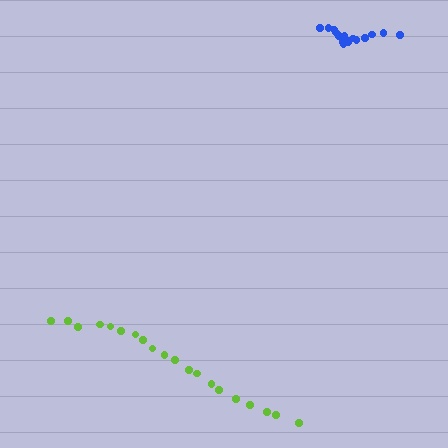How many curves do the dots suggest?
There are 2 distinct paths.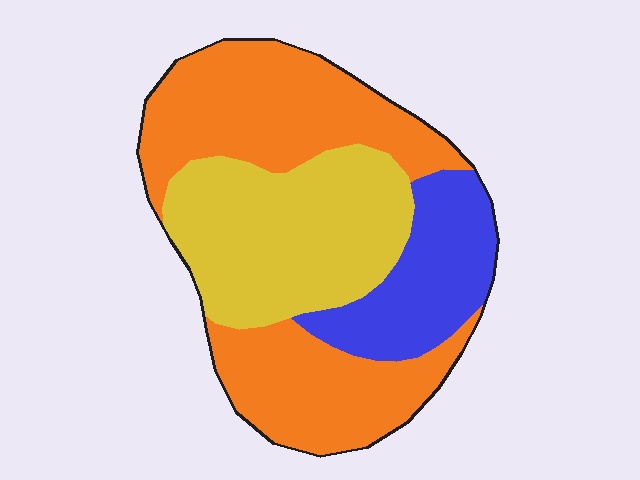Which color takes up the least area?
Blue, at roughly 20%.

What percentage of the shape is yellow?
Yellow takes up between a sixth and a third of the shape.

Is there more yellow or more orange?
Orange.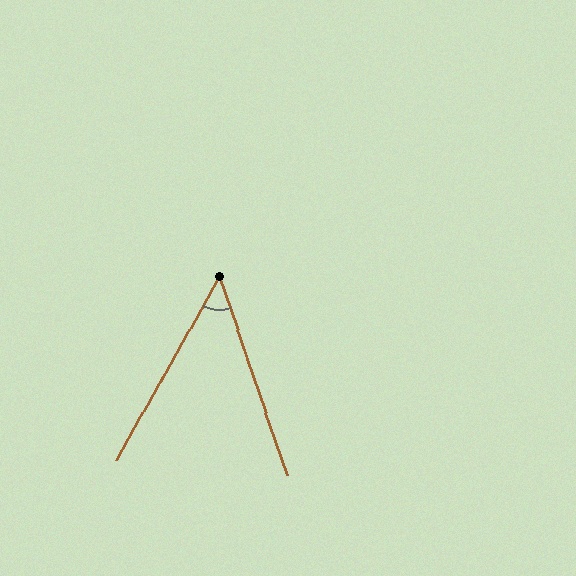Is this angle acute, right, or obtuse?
It is acute.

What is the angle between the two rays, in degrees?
Approximately 48 degrees.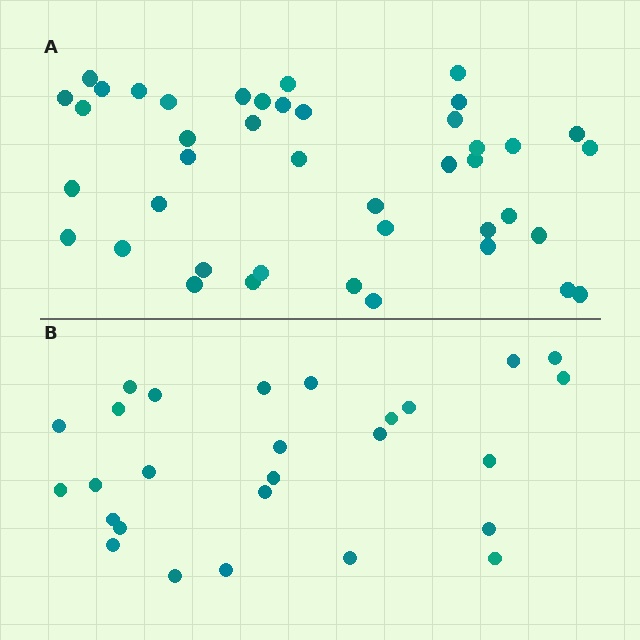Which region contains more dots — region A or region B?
Region A (the top region) has more dots.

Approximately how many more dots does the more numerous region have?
Region A has approximately 15 more dots than region B.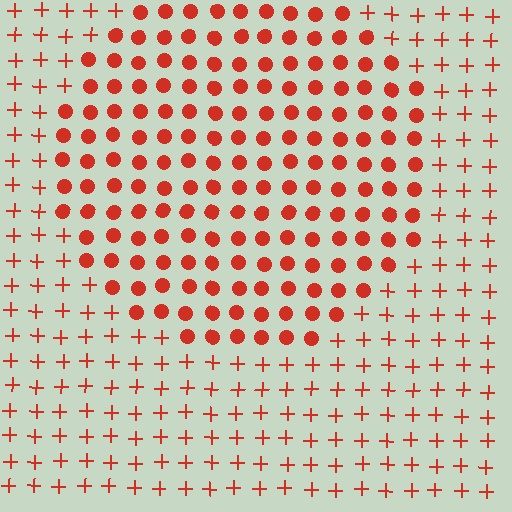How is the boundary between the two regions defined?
The boundary is defined by a change in element shape: circles inside vs. plus signs outside. All elements share the same color and spacing.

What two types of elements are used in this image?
The image uses circles inside the circle region and plus signs outside it.